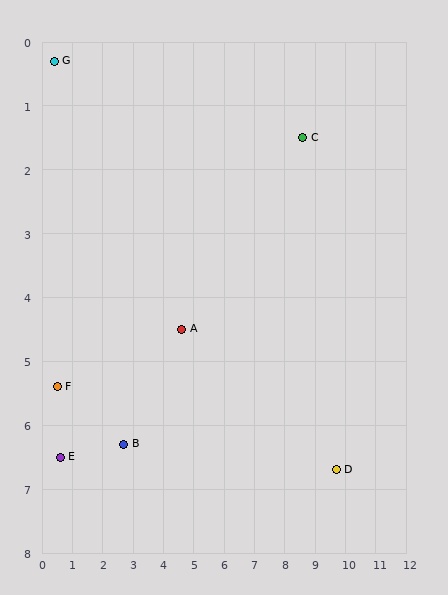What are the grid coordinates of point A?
Point A is at approximately (4.6, 4.5).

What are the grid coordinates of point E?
Point E is at approximately (0.6, 6.5).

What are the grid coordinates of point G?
Point G is at approximately (0.4, 0.3).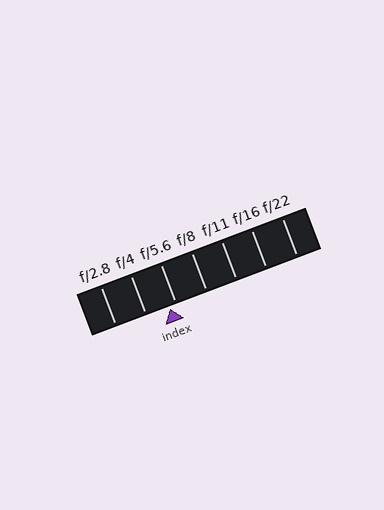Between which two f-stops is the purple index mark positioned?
The index mark is between f/4 and f/5.6.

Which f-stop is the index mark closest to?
The index mark is closest to f/5.6.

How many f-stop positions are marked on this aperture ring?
There are 7 f-stop positions marked.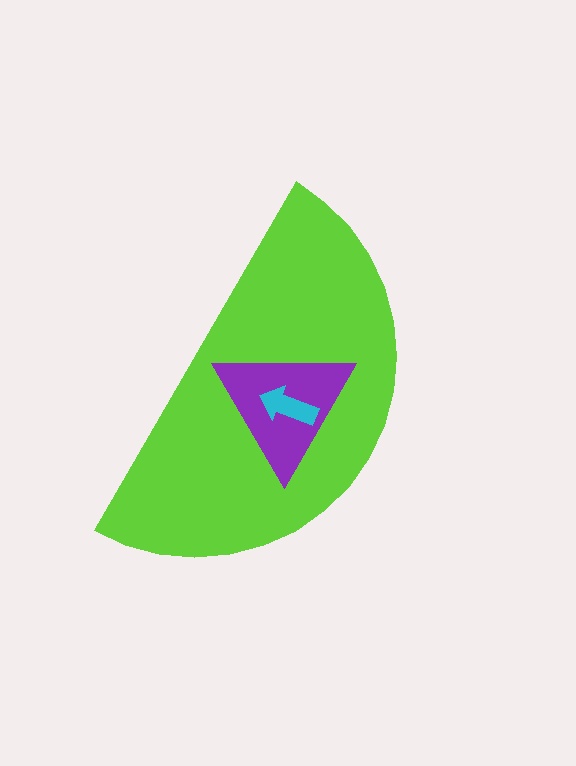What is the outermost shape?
The lime semicircle.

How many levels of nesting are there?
3.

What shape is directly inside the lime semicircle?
The purple triangle.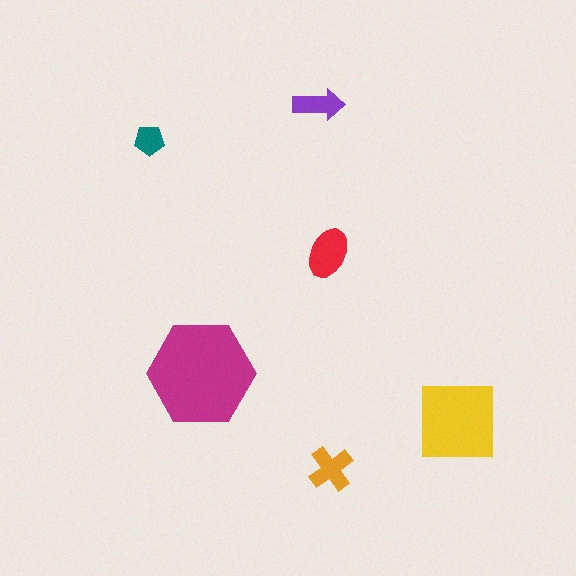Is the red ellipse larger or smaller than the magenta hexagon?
Smaller.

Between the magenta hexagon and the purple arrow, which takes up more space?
The magenta hexagon.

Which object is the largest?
The magenta hexagon.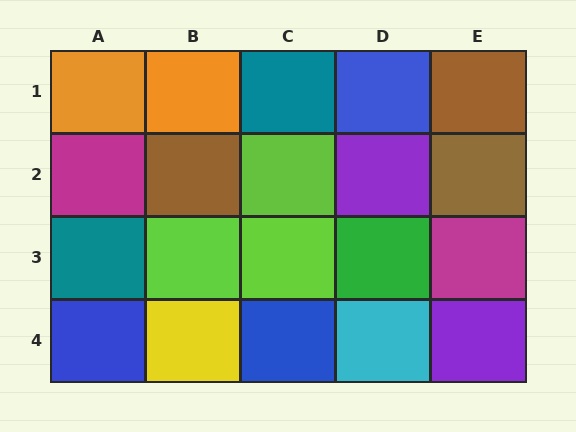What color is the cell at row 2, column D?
Purple.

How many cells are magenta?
2 cells are magenta.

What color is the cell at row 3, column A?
Teal.